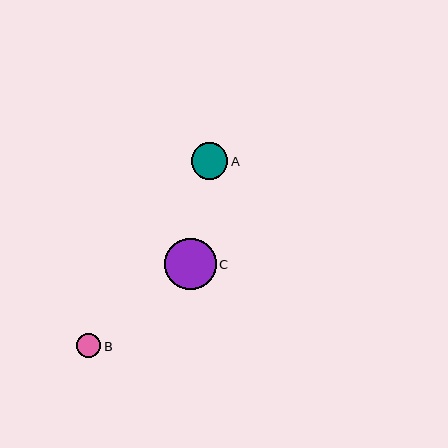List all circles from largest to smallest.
From largest to smallest: C, A, B.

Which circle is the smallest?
Circle B is the smallest with a size of approximately 24 pixels.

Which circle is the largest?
Circle C is the largest with a size of approximately 52 pixels.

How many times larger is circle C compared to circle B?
Circle C is approximately 2.2 times the size of circle B.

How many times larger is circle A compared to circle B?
Circle A is approximately 1.5 times the size of circle B.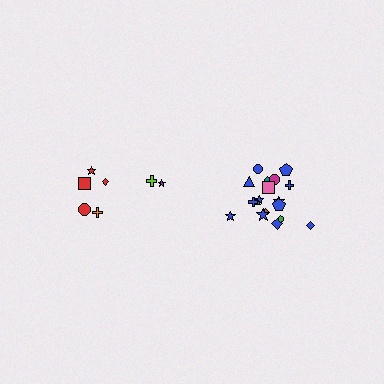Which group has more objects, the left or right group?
The right group.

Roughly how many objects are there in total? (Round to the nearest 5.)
Roughly 25 objects in total.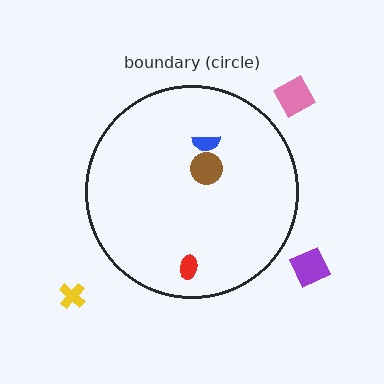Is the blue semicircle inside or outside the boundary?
Inside.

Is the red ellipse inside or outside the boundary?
Inside.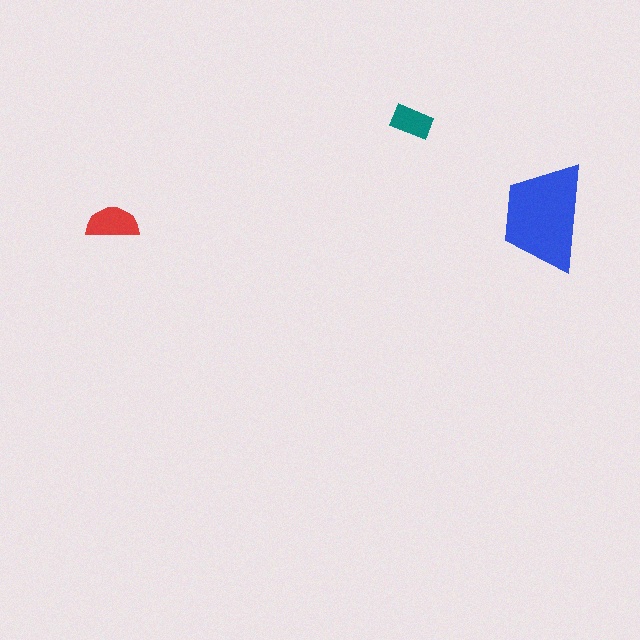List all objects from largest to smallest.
The blue trapezoid, the red semicircle, the teal rectangle.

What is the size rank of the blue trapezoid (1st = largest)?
1st.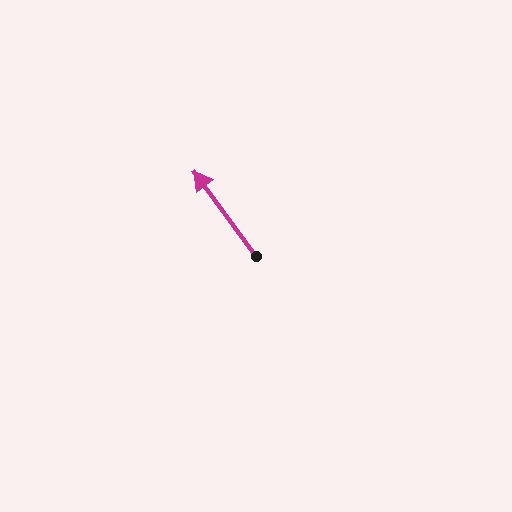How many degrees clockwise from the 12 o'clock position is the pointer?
Approximately 324 degrees.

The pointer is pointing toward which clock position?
Roughly 11 o'clock.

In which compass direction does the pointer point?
Northwest.